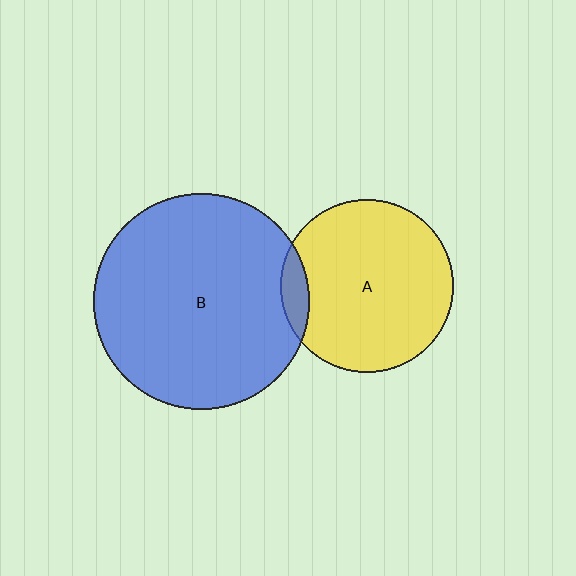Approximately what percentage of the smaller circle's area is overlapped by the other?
Approximately 10%.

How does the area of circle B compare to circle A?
Approximately 1.6 times.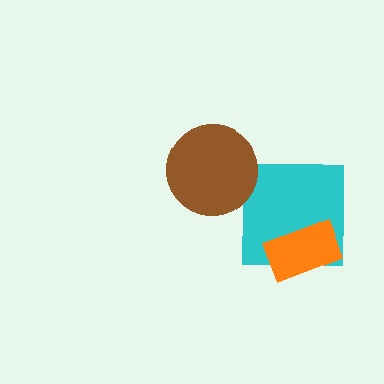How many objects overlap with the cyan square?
1 object overlaps with the cyan square.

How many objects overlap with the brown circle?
0 objects overlap with the brown circle.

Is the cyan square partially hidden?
Yes, it is partially covered by another shape.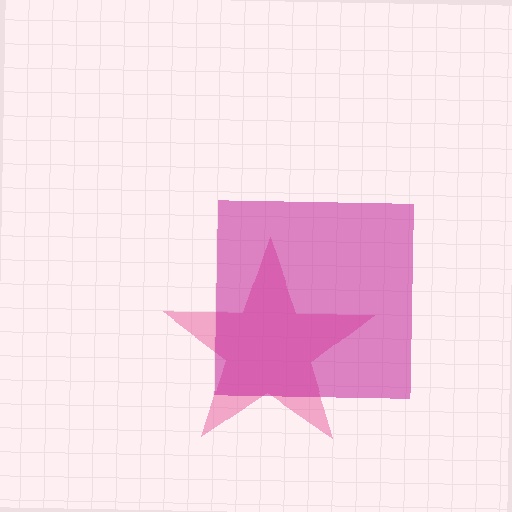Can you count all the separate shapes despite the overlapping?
Yes, there are 2 separate shapes.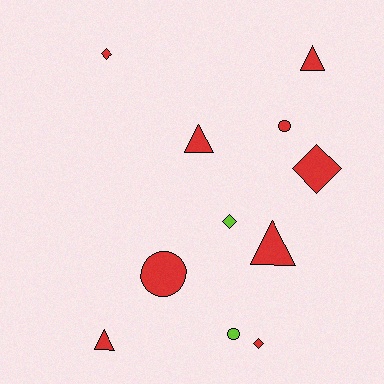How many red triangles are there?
There are 4 red triangles.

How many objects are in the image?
There are 11 objects.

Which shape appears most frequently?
Triangle, with 4 objects.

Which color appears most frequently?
Red, with 9 objects.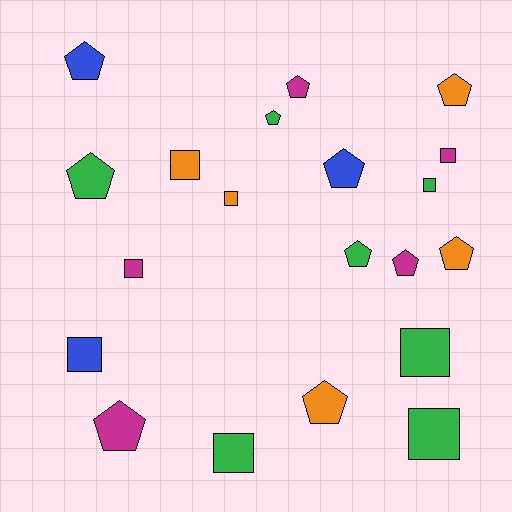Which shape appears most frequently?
Pentagon, with 11 objects.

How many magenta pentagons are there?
There are 3 magenta pentagons.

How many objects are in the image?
There are 20 objects.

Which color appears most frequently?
Green, with 7 objects.